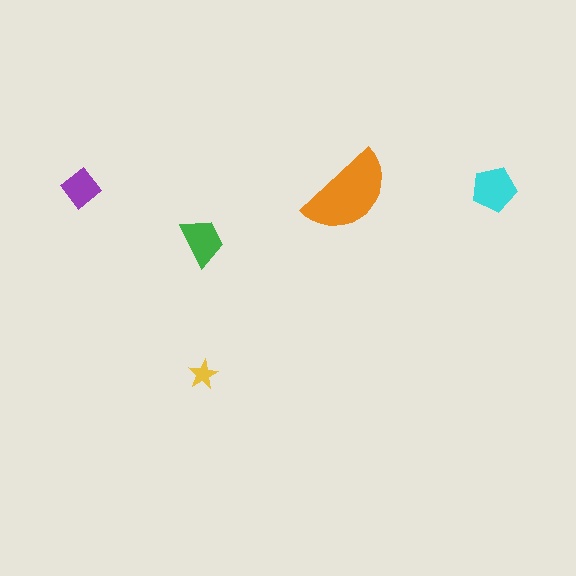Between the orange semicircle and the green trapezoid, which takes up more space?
The orange semicircle.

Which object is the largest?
The orange semicircle.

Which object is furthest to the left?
The purple diamond is leftmost.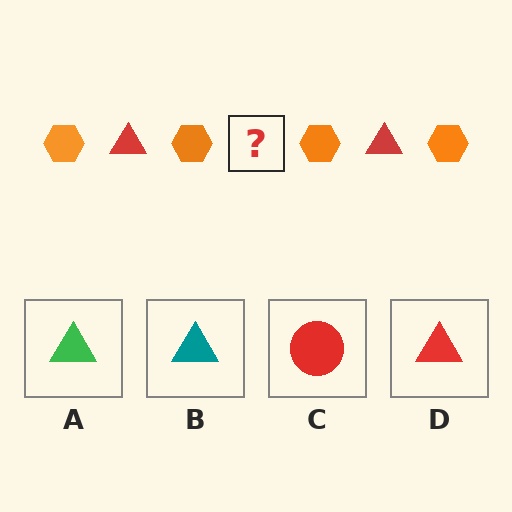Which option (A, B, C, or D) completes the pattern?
D.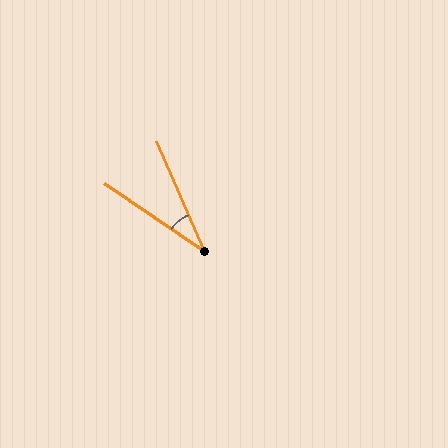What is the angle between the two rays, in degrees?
Approximately 32 degrees.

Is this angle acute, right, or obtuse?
It is acute.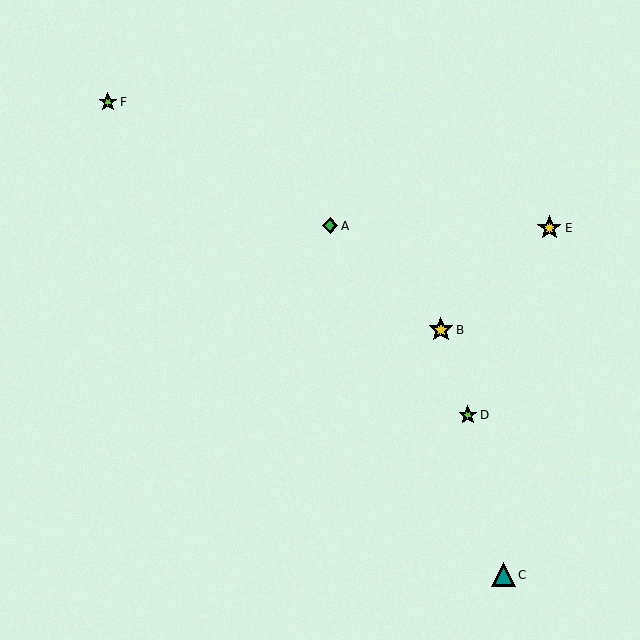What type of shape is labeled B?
Shape B is a yellow star.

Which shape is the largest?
The yellow star (labeled B) is the largest.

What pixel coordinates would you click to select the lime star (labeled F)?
Click at (108, 102) to select the lime star F.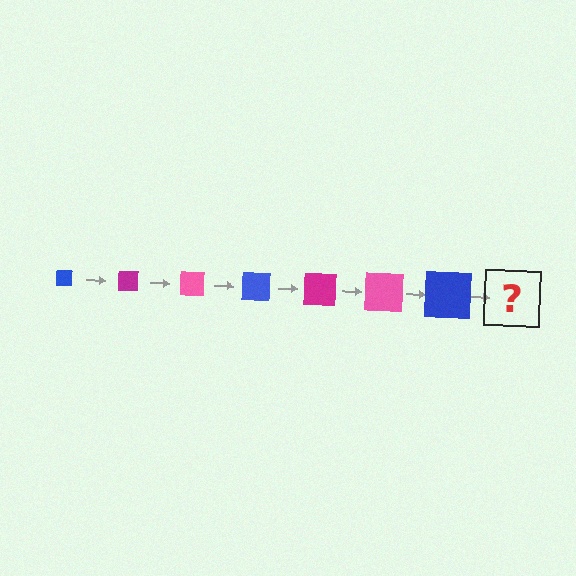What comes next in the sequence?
The next element should be a magenta square, larger than the previous one.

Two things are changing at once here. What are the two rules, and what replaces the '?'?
The two rules are that the square grows larger each step and the color cycles through blue, magenta, and pink. The '?' should be a magenta square, larger than the previous one.